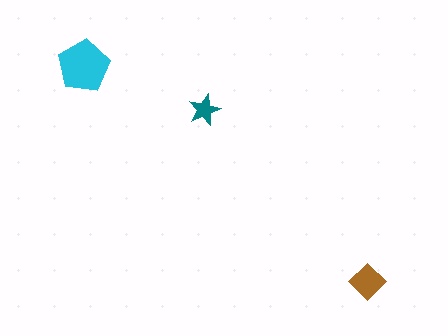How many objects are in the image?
There are 3 objects in the image.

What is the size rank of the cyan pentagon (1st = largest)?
1st.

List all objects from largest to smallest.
The cyan pentagon, the brown diamond, the teal star.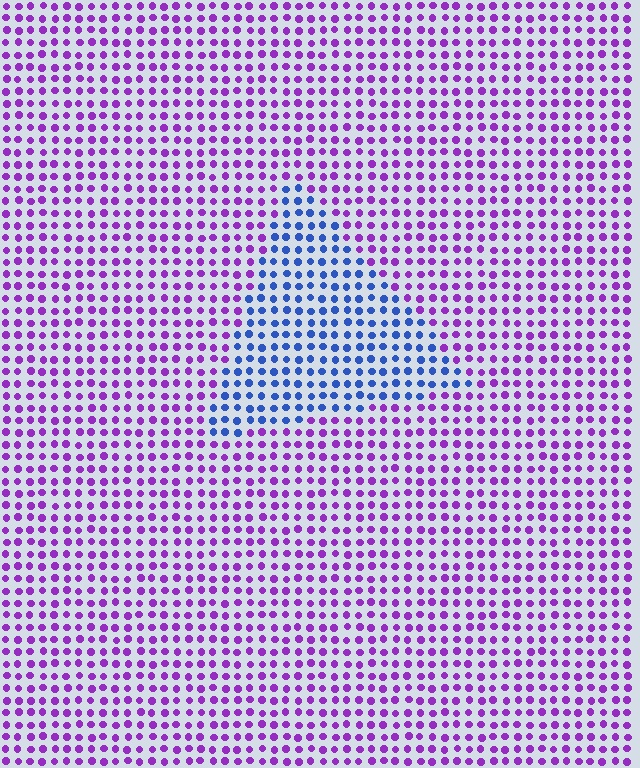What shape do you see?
I see a triangle.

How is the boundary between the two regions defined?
The boundary is defined purely by a slight shift in hue (about 60 degrees). Spacing, size, and orientation are identical on both sides.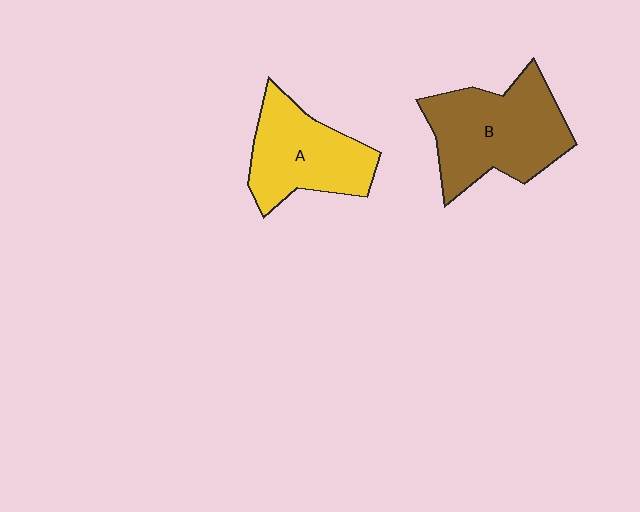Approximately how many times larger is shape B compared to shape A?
Approximately 1.3 times.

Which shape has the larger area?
Shape B (brown).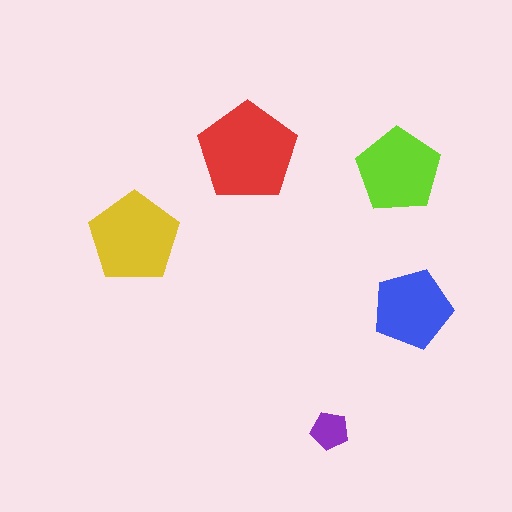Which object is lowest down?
The purple pentagon is bottommost.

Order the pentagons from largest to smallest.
the red one, the yellow one, the lime one, the blue one, the purple one.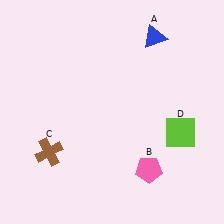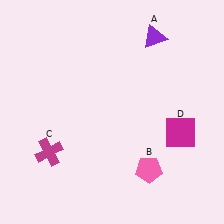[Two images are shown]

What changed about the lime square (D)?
In Image 1, D is lime. In Image 2, it changed to magenta.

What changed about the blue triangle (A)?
In Image 1, A is blue. In Image 2, it changed to purple.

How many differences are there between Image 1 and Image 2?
There are 3 differences between the two images.